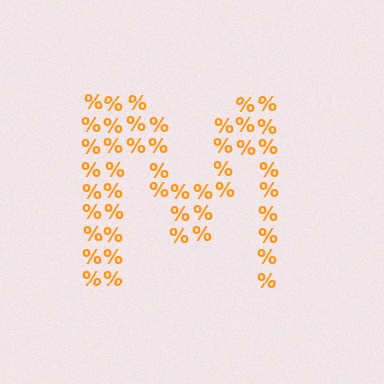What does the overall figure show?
The overall figure shows the letter M.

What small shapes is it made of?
It is made of small percent signs.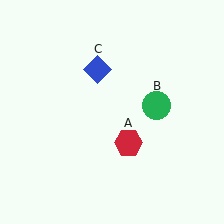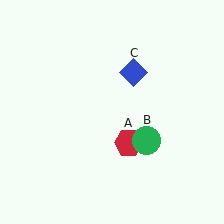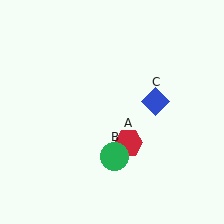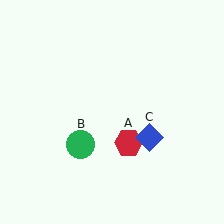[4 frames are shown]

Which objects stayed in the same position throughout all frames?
Red hexagon (object A) remained stationary.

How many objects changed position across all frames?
2 objects changed position: green circle (object B), blue diamond (object C).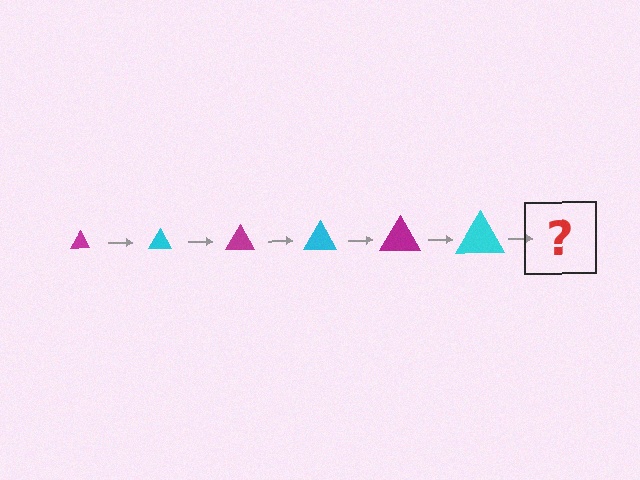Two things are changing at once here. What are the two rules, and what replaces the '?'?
The two rules are that the triangle grows larger each step and the color cycles through magenta and cyan. The '?' should be a magenta triangle, larger than the previous one.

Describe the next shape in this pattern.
It should be a magenta triangle, larger than the previous one.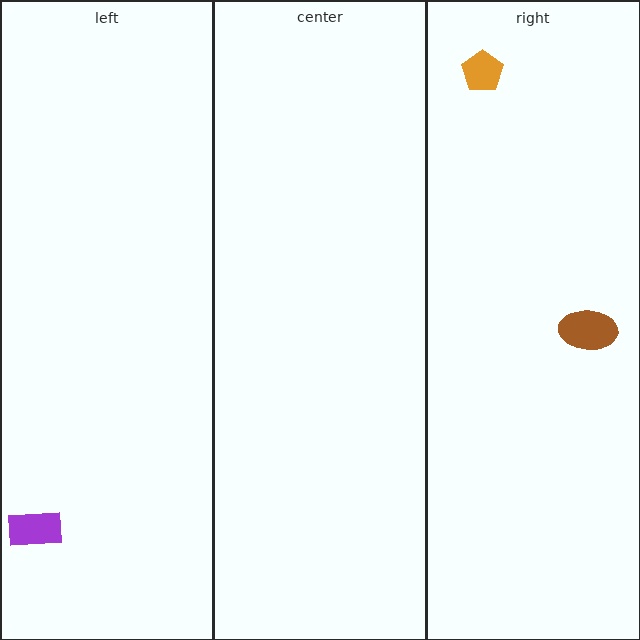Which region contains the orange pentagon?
The right region.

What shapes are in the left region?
The purple rectangle.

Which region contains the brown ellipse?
The right region.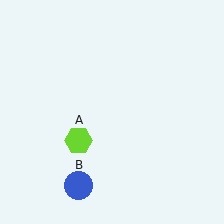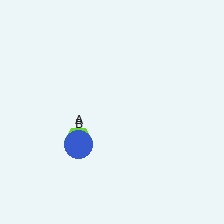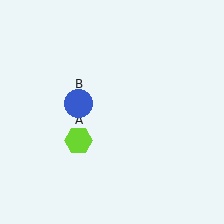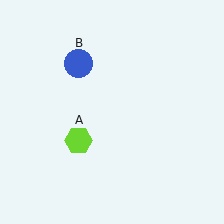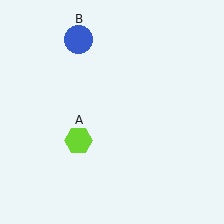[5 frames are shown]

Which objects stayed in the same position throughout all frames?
Lime hexagon (object A) remained stationary.